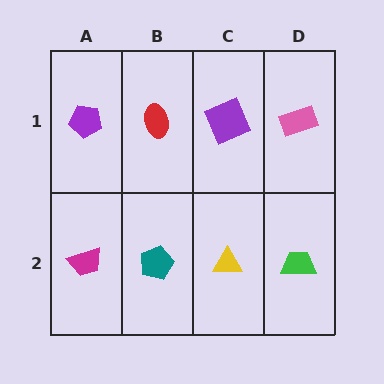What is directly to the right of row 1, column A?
A red ellipse.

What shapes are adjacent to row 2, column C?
A purple square (row 1, column C), a teal pentagon (row 2, column B), a green trapezoid (row 2, column D).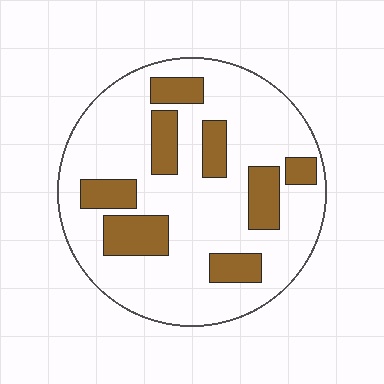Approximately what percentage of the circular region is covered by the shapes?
Approximately 25%.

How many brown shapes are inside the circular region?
8.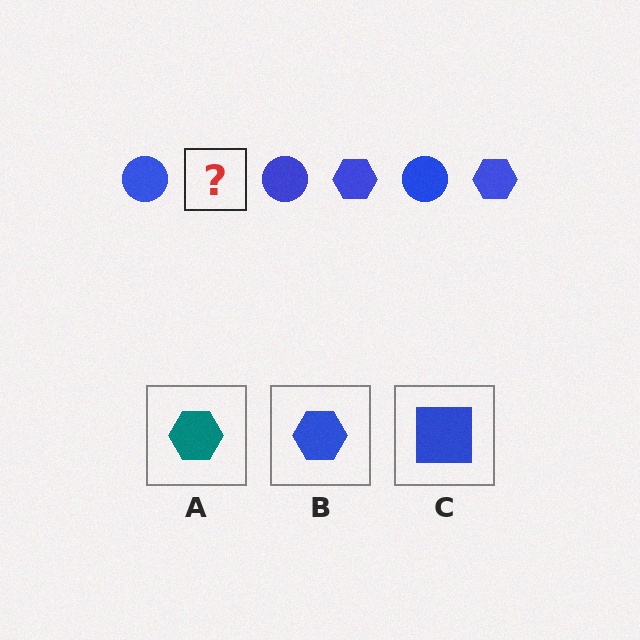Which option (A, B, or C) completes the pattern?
B.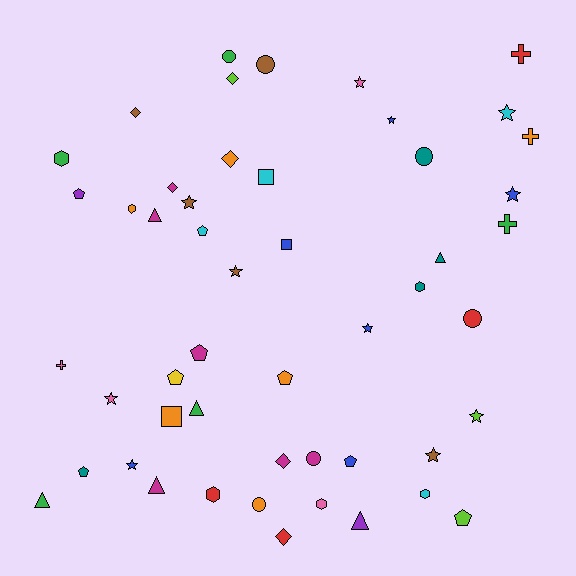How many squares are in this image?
There are 3 squares.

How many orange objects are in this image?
There are 6 orange objects.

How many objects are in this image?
There are 50 objects.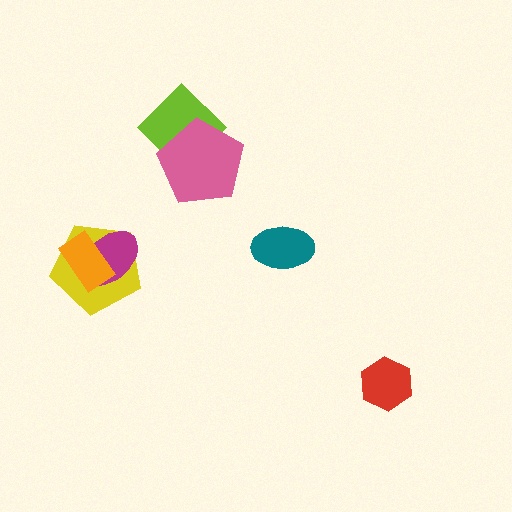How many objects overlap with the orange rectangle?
2 objects overlap with the orange rectangle.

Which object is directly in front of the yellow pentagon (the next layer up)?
The magenta ellipse is directly in front of the yellow pentagon.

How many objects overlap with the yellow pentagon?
2 objects overlap with the yellow pentagon.